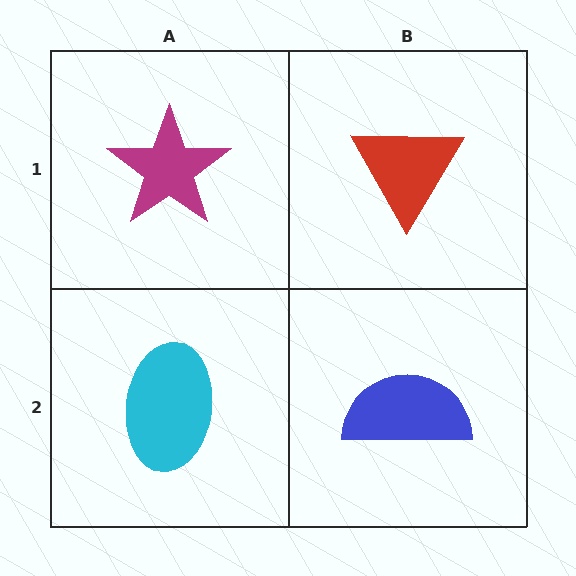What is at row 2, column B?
A blue semicircle.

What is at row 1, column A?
A magenta star.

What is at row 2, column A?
A cyan ellipse.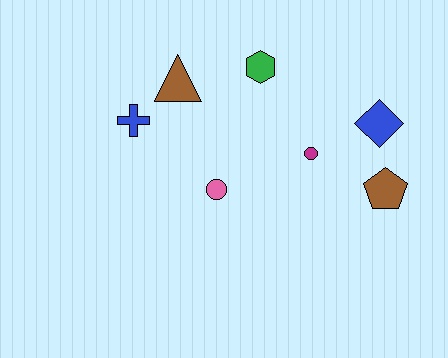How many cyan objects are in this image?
There are no cyan objects.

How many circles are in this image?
There are 2 circles.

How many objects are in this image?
There are 7 objects.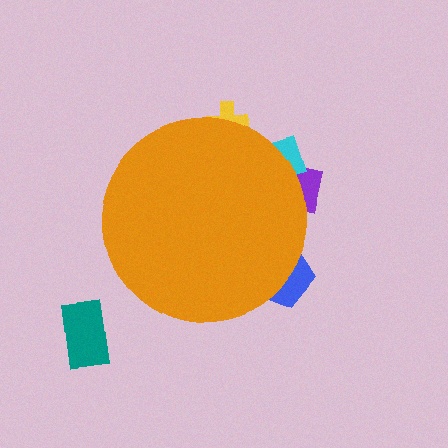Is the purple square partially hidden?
Yes, the purple square is partially hidden behind the orange circle.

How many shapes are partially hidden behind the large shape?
4 shapes are partially hidden.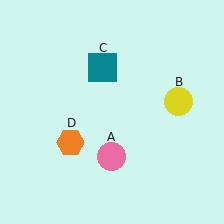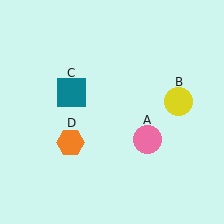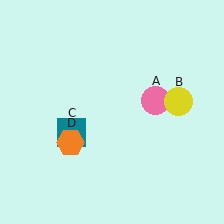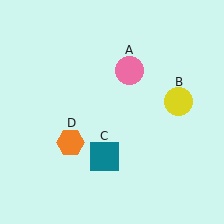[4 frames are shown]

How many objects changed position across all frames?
2 objects changed position: pink circle (object A), teal square (object C).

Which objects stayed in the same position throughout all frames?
Yellow circle (object B) and orange hexagon (object D) remained stationary.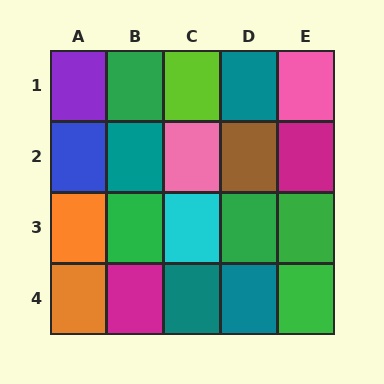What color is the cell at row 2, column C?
Pink.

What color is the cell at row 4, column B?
Magenta.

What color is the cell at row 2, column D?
Brown.